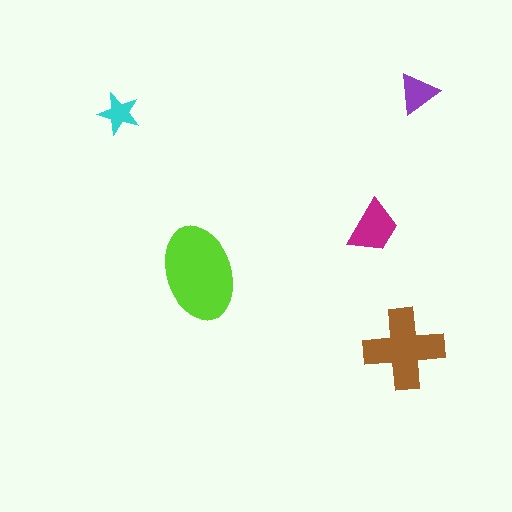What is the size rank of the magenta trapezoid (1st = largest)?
3rd.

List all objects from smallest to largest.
The cyan star, the purple triangle, the magenta trapezoid, the brown cross, the lime ellipse.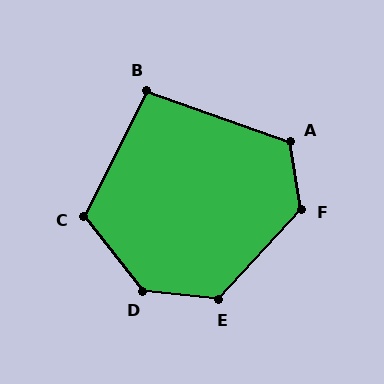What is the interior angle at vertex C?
Approximately 115 degrees (obtuse).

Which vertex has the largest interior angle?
D, at approximately 135 degrees.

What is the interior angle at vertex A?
Approximately 118 degrees (obtuse).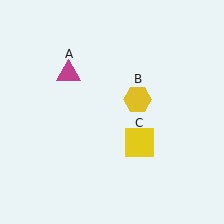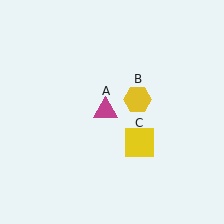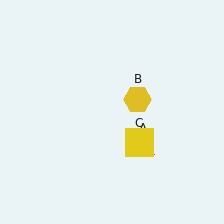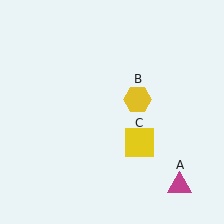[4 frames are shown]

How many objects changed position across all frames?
1 object changed position: magenta triangle (object A).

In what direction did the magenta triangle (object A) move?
The magenta triangle (object A) moved down and to the right.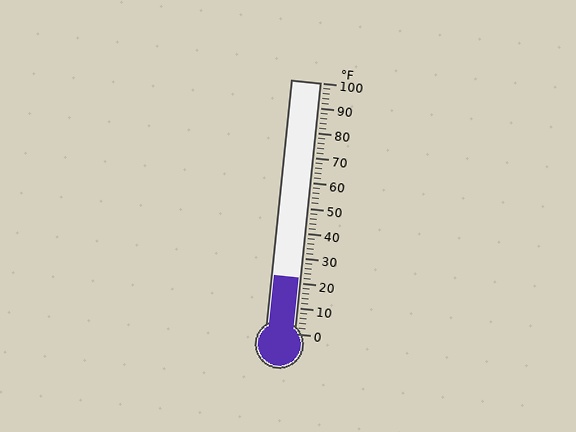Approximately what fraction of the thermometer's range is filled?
The thermometer is filled to approximately 20% of its range.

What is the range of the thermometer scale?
The thermometer scale ranges from 0°F to 100°F.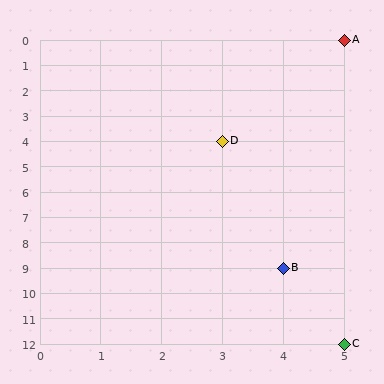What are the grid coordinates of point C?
Point C is at grid coordinates (5, 12).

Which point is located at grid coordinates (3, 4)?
Point D is at (3, 4).